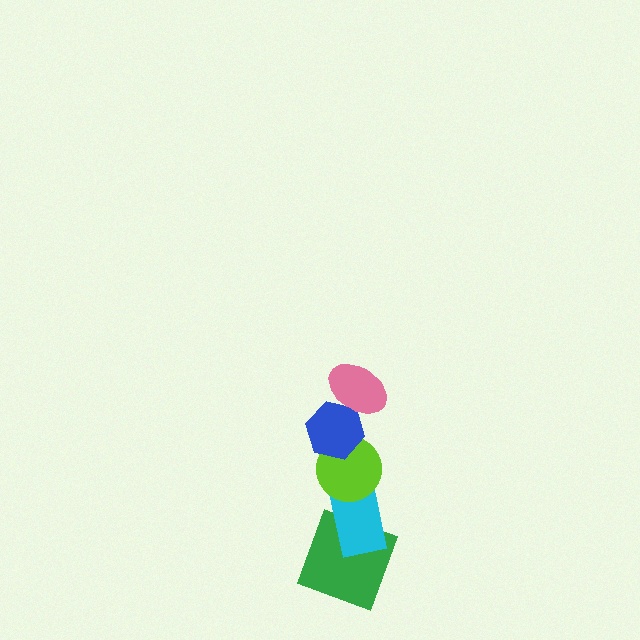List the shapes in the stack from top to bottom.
From top to bottom: the pink ellipse, the blue hexagon, the lime circle, the cyan rectangle, the green square.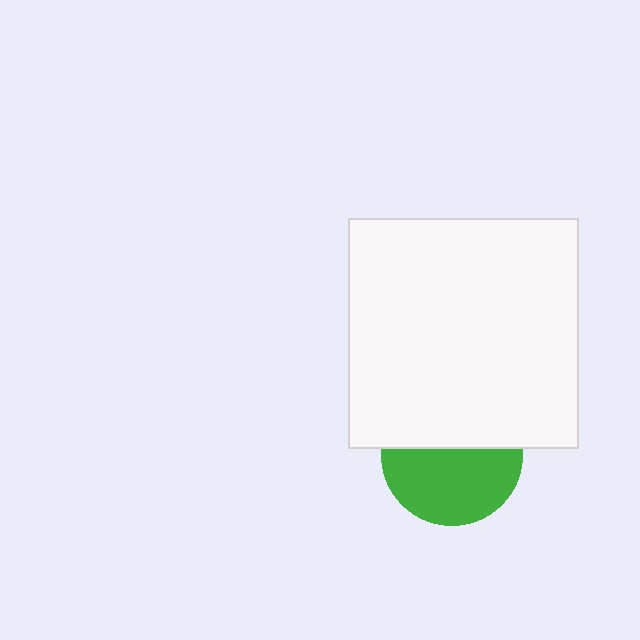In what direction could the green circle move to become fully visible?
The green circle could move down. That would shift it out from behind the white square entirely.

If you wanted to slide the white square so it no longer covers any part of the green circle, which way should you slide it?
Slide it up — that is the most direct way to separate the two shapes.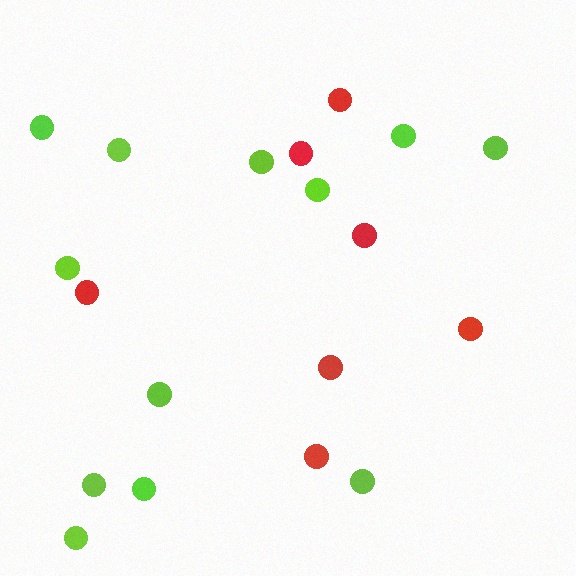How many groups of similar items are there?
There are 2 groups: one group of lime circles (12) and one group of red circles (7).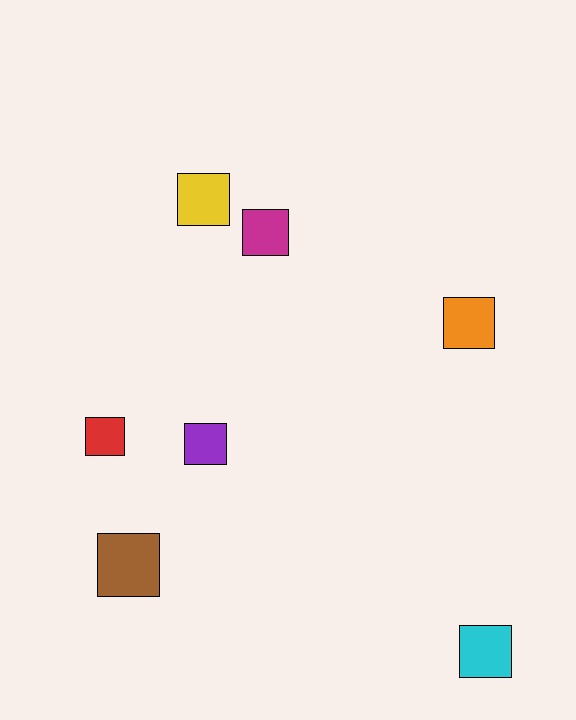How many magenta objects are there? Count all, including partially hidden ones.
There is 1 magenta object.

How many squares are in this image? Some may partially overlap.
There are 7 squares.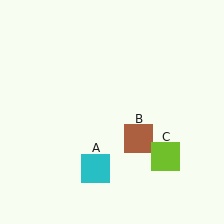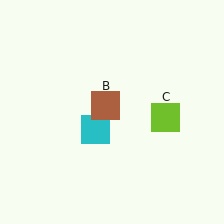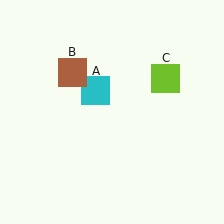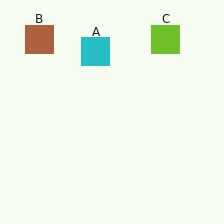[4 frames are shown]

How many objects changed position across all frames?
3 objects changed position: cyan square (object A), brown square (object B), lime square (object C).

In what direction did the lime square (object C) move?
The lime square (object C) moved up.